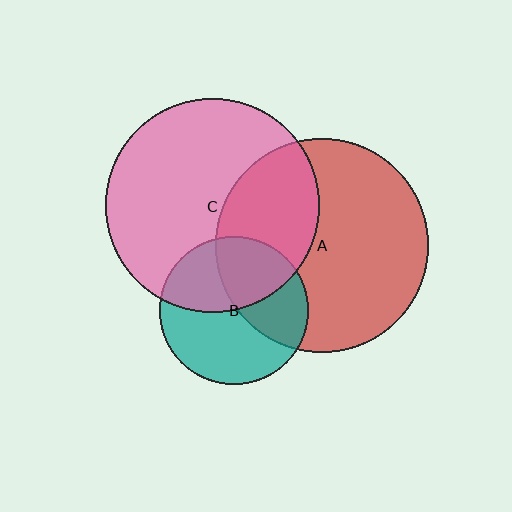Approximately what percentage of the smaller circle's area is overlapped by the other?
Approximately 45%.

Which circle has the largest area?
Circle C (pink).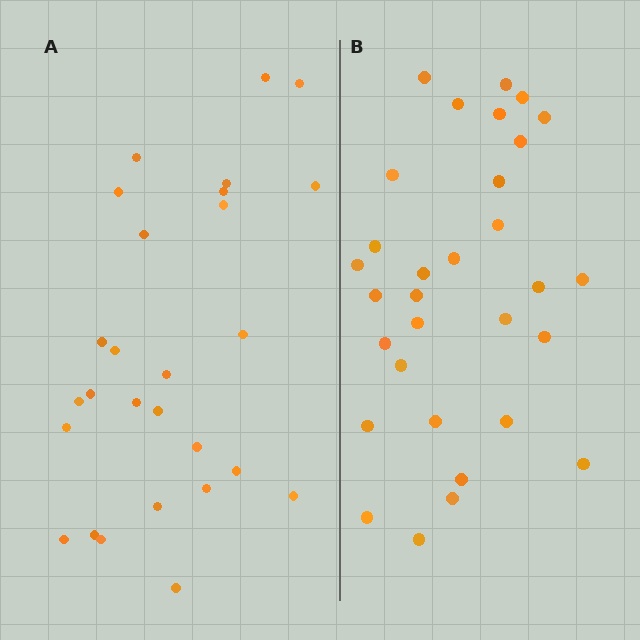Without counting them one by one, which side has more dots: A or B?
Region B (the right region) has more dots.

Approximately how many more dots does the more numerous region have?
Region B has about 4 more dots than region A.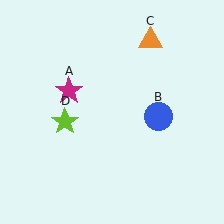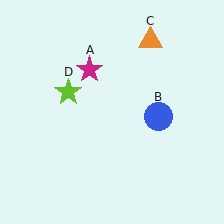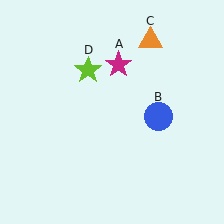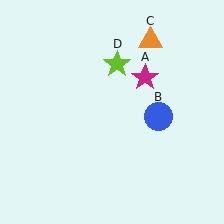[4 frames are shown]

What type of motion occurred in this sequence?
The magenta star (object A), lime star (object D) rotated clockwise around the center of the scene.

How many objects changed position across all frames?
2 objects changed position: magenta star (object A), lime star (object D).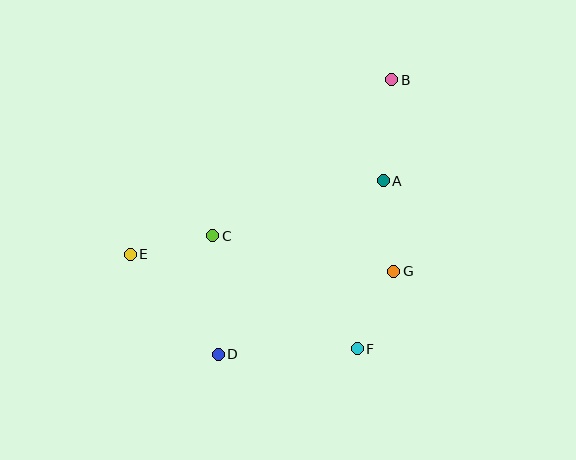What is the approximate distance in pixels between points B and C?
The distance between B and C is approximately 237 pixels.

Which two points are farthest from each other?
Points B and D are farthest from each other.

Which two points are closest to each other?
Points C and E are closest to each other.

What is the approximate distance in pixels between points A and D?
The distance between A and D is approximately 239 pixels.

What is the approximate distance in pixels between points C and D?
The distance between C and D is approximately 118 pixels.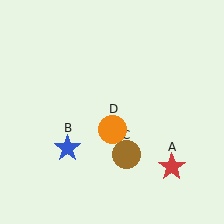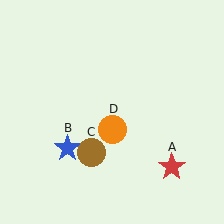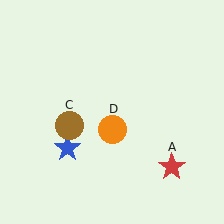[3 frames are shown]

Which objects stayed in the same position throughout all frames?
Red star (object A) and blue star (object B) and orange circle (object D) remained stationary.